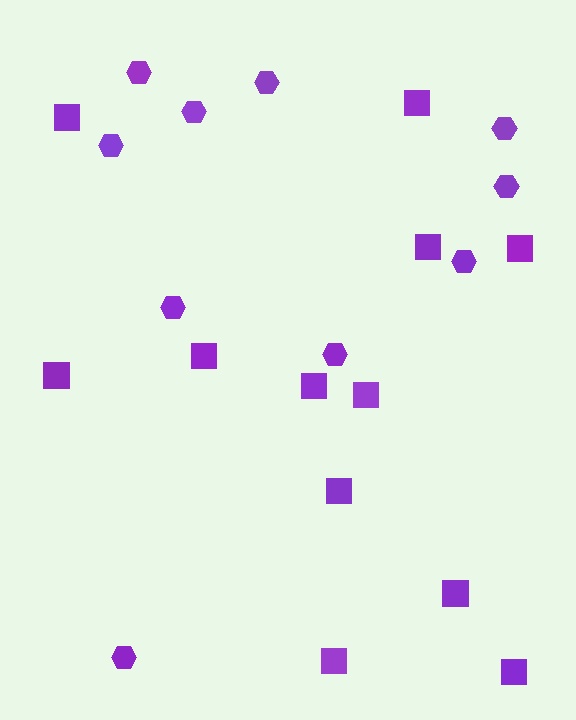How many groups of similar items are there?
There are 2 groups: one group of hexagons (10) and one group of squares (12).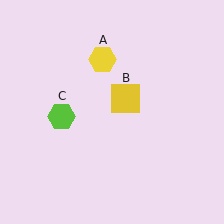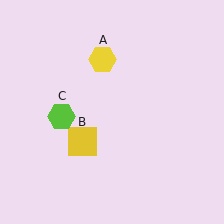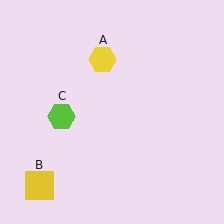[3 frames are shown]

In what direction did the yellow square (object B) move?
The yellow square (object B) moved down and to the left.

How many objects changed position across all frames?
1 object changed position: yellow square (object B).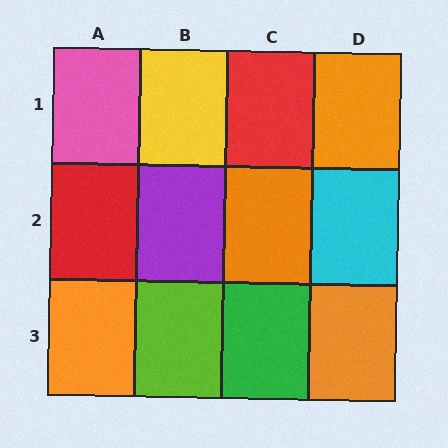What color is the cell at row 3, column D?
Orange.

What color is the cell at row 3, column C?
Green.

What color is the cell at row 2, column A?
Red.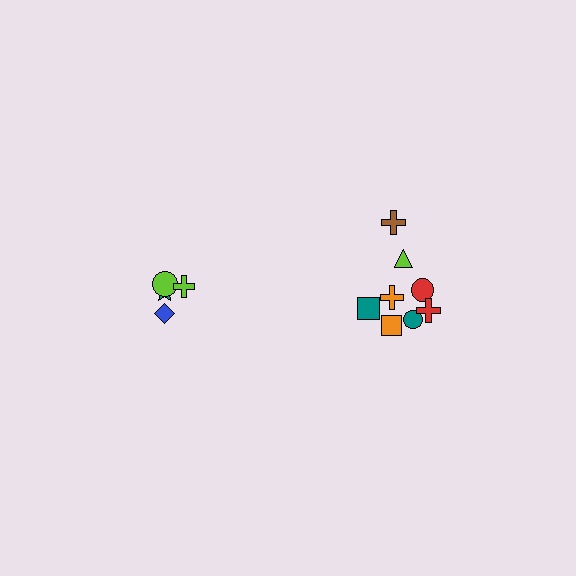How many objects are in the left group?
There are 4 objects.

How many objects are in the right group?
There are 8 objects.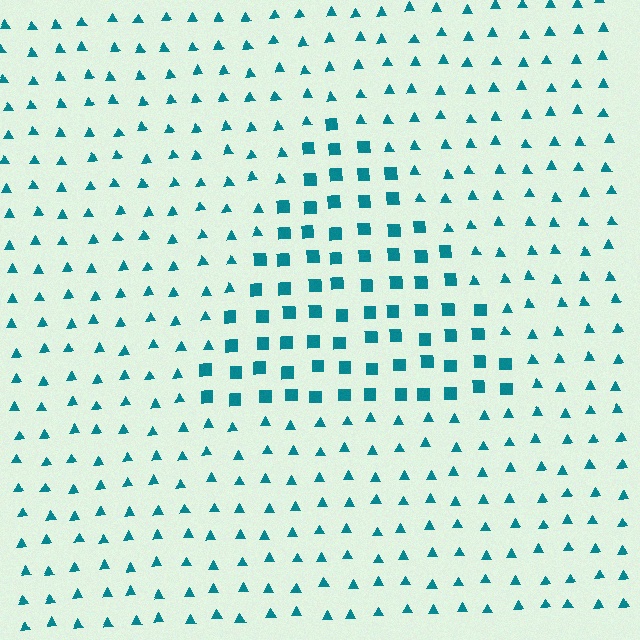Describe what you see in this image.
The image is filled with small teal elements arranged in a uniform grid. A triangle-shaped region contains squares, while the surrounding area contains triangles. The boundary is defined purely by the change in element shape.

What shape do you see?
I see a triangle.